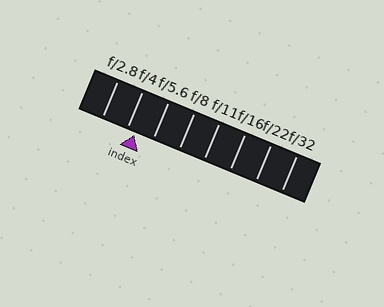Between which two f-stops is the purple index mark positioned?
The index mark is between f/4 and f/5.6.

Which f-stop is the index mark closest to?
The index mark is closest to f/4.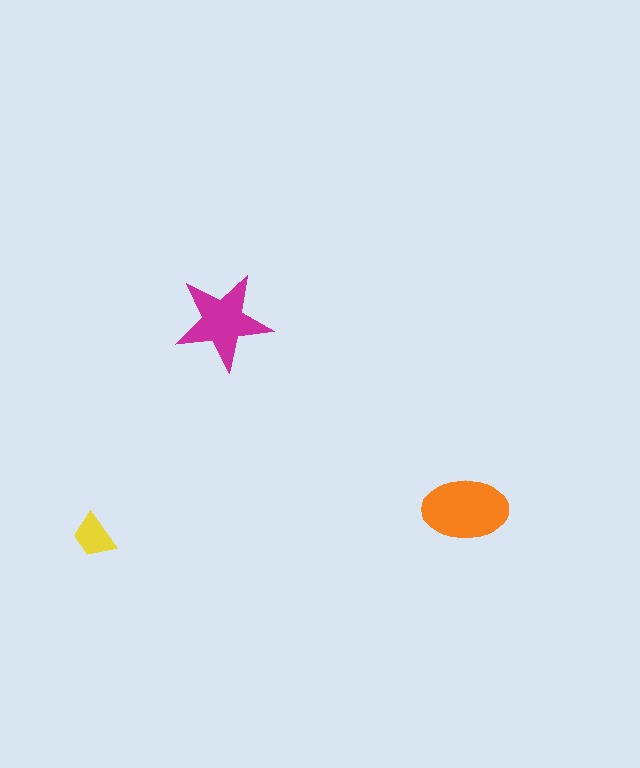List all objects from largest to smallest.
The orange ellipse, the magenta star, the yellow trapezoid.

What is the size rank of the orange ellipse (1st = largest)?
1st.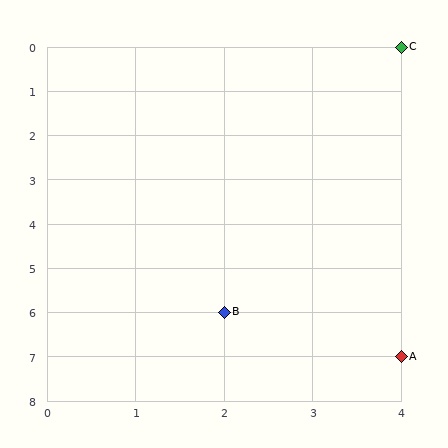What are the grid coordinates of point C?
Point C is at grid coordinates (4, 0).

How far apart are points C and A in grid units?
Points C and A are 7 rows apart.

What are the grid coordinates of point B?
Point B is at grid coordinates (2, 6).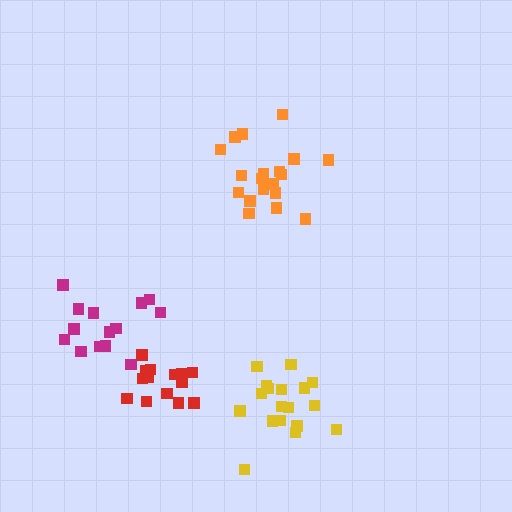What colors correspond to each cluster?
The clusters are colored: yellow, magenta, red, orange.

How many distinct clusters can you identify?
There are 4 distinct clusters.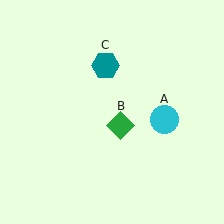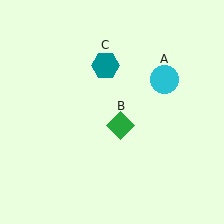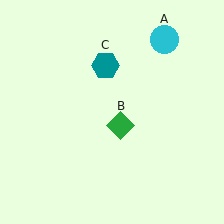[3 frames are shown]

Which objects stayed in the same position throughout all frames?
Green diamond (object B) and teal hexagon (object C) remained stationary.